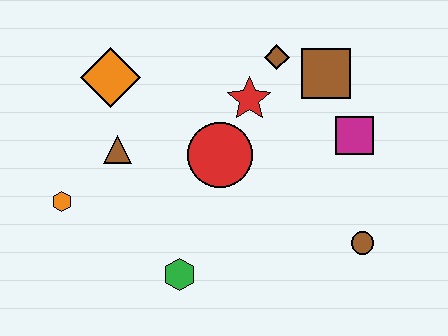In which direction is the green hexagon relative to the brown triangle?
The green hexagon is below the brown triangle.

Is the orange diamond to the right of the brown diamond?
No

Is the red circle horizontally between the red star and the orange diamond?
Yes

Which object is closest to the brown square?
The brown diamond is closest to the brown square.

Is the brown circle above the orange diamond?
No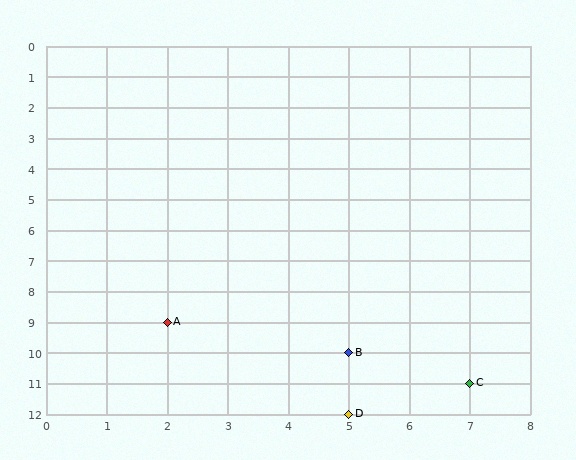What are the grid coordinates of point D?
Point D is at grid coordinates (5, 12).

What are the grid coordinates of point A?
Point A is at grid coordinates (2, 9).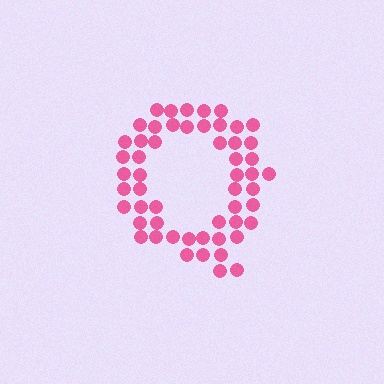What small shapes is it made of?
It is made of small circles.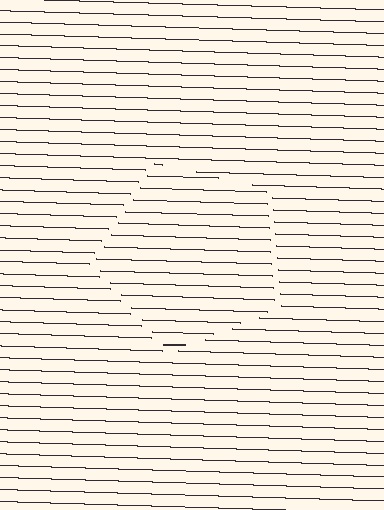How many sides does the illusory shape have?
5 sides — the line-ends trace a pentagon.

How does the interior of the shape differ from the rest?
The interior of the shape contains the same grating, shifted by half a period — the contour is defined by the phase discontinuity where line-ends from the inner and outer gratings abut.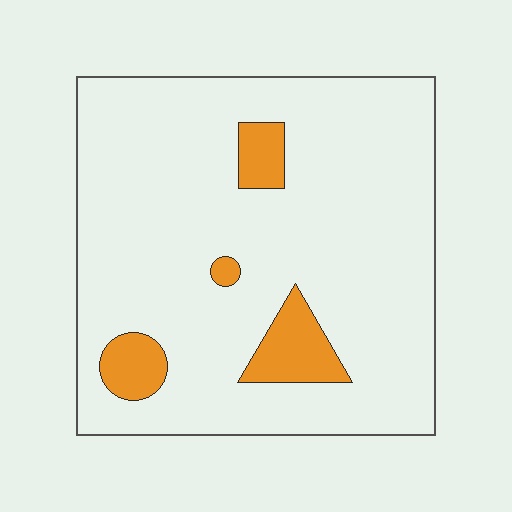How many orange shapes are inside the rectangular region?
4.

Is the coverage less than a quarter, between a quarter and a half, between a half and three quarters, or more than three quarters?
Less than a quarter.